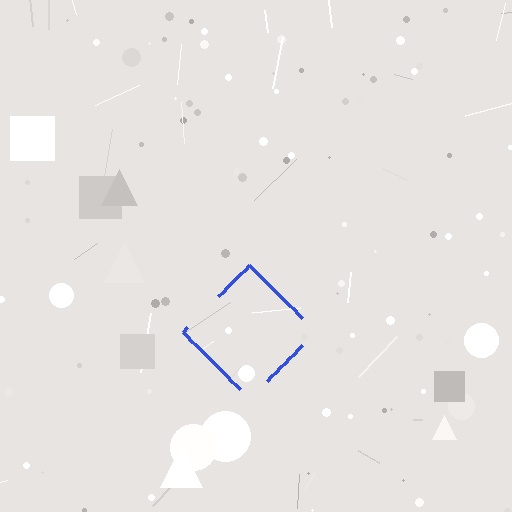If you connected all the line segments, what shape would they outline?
They would outline a diamond.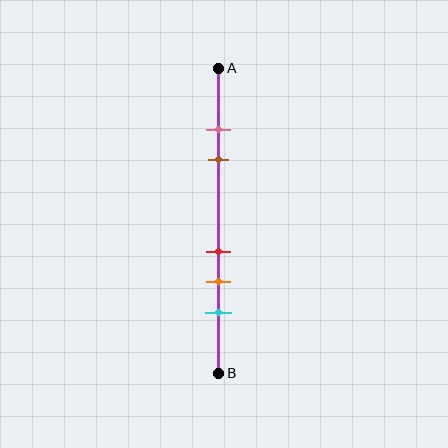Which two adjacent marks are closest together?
The pink and brown marks are the closest adjacent pair.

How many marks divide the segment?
There are 5 marks dividing the segment.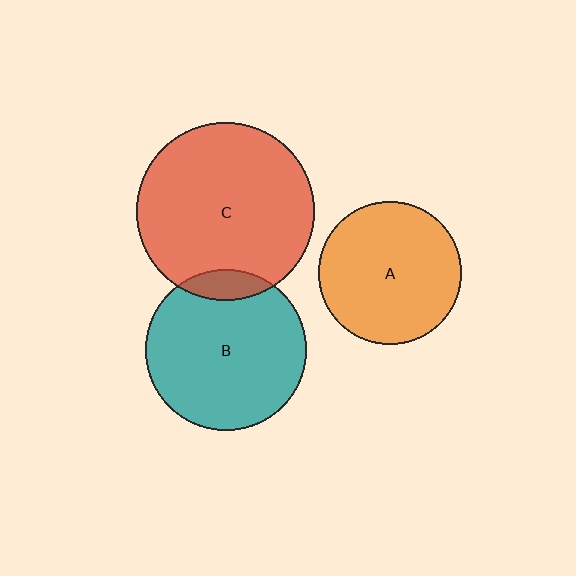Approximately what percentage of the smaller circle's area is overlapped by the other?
Approximately 10%.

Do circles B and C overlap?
Yes.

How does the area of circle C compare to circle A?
Approximately 1.5 times.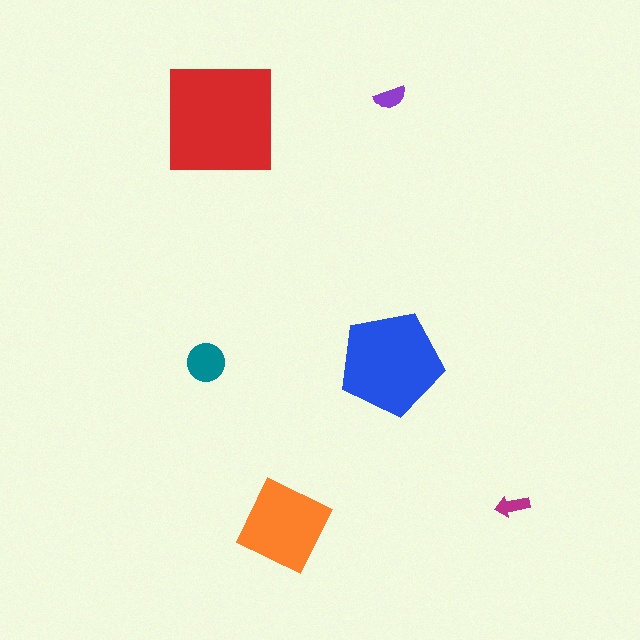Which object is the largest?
The red square.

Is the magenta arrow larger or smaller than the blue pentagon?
Smaller.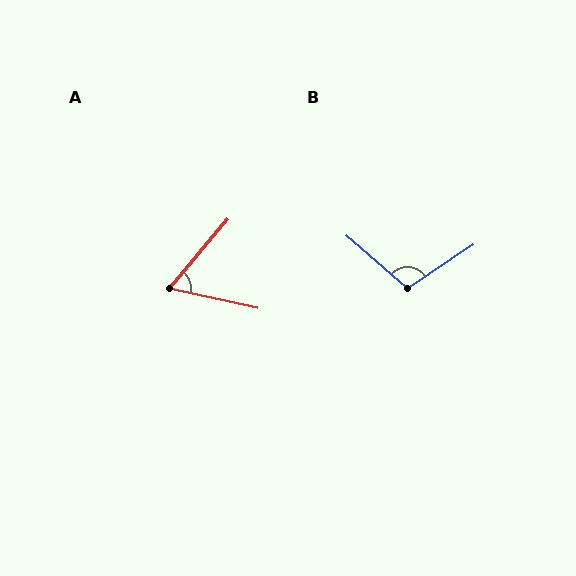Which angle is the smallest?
A, at approximately 63 degrees.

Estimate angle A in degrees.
Approximately 63 degrees.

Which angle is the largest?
B, at approximately 105 degrees.